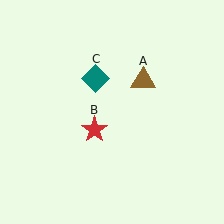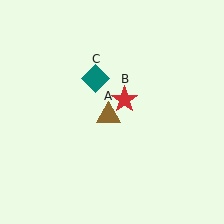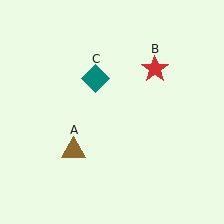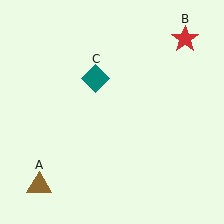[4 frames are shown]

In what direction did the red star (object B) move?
The red star (object B) moved up and to the right.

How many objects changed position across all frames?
2 objects changed position: brown triangle (object A), red star (object B).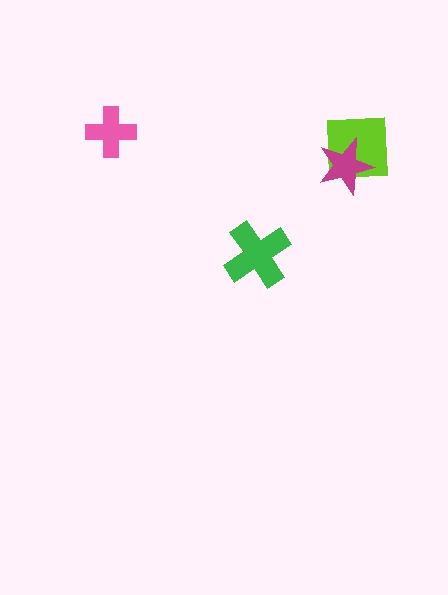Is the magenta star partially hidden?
No, no other shape covers it.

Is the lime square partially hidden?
Yes, it is partially covered by another shape.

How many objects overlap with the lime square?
1 object overlaps with the lime square.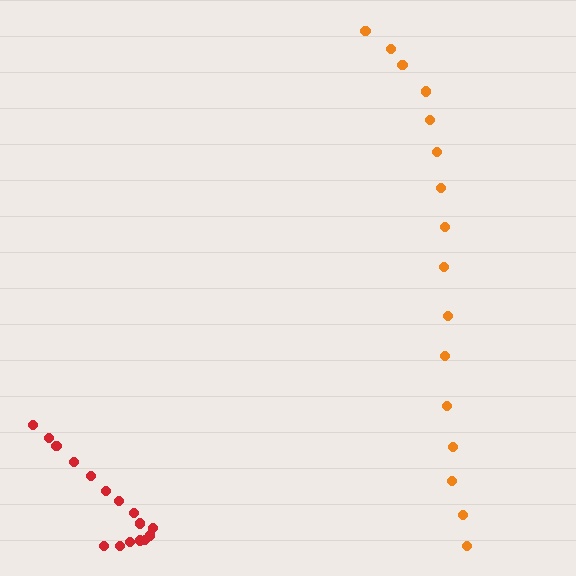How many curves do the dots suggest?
There are 2 distinct paths.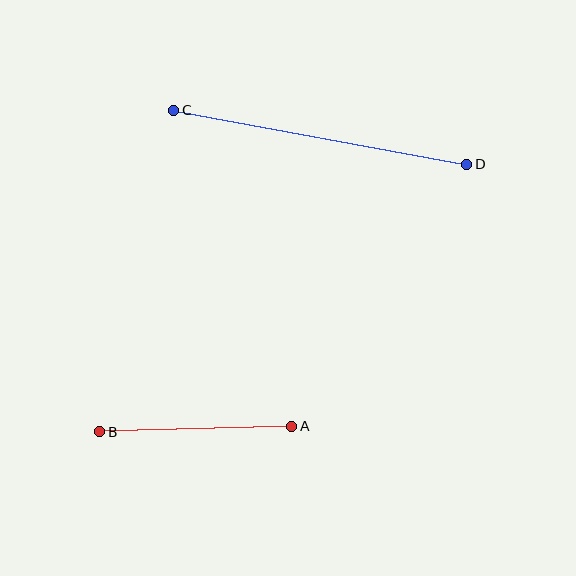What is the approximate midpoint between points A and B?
The midpoint is at approximately (196, 429) pixels.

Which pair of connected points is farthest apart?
Points C and D are farthest apart.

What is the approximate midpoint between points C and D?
The midpoint is at approximately (320, 137) pixels.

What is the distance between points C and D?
The distance is approximately 298 pixels.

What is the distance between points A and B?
The distance is approximately 192 pixels.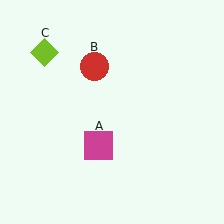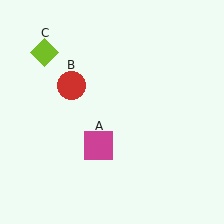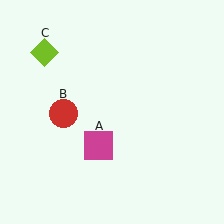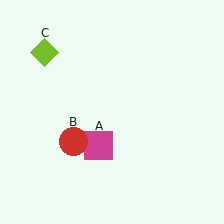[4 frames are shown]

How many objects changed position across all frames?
1 object changed position: red circle (object B).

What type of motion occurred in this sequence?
The red circle (object B) rotated counterclockwise around the center of the scene.